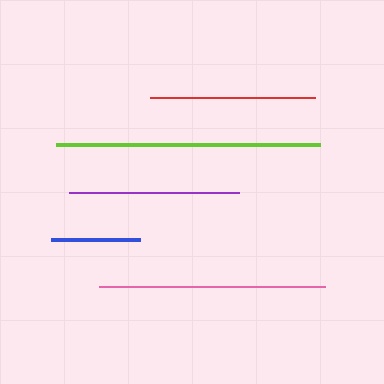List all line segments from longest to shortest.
From longest to shortest: lime, pink, purple, red, blue.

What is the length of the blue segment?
The blue segment is approximately 88 pixels long.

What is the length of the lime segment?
The lime segment is approximately 264 pixels long.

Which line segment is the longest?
The lime line is the longest at approximately 264 pixels.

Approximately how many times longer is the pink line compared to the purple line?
The pink line is approximately 1.3 times the length of the purple line.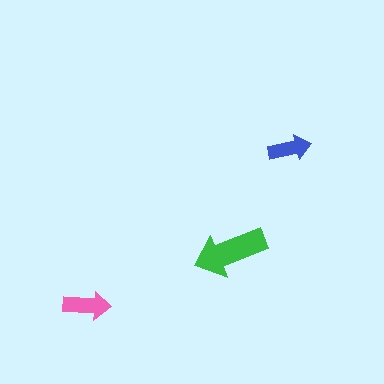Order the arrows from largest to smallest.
the green one, the pink one, the blue one.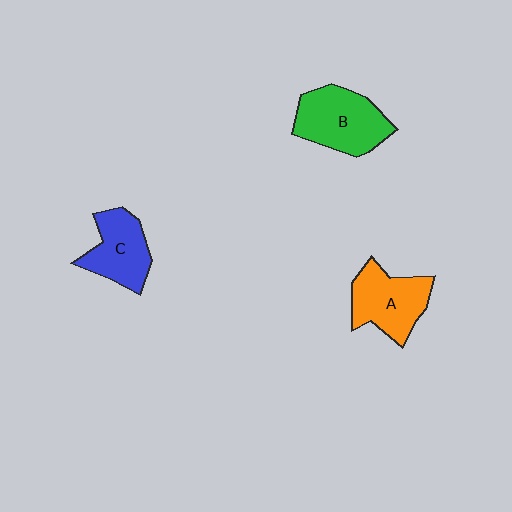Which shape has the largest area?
Shape B (green).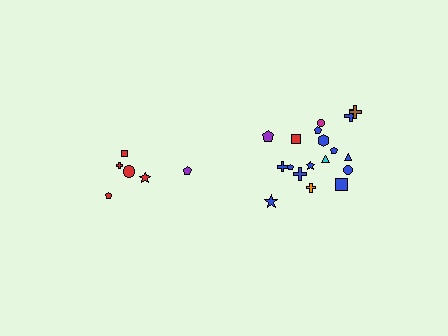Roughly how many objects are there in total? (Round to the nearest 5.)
Roughly 25 objects in total.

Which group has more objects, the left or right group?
The right group.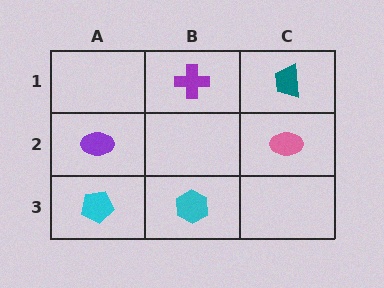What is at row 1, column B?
A purple cross.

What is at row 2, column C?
A pink ellipse.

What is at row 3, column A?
A cyan pentagon.